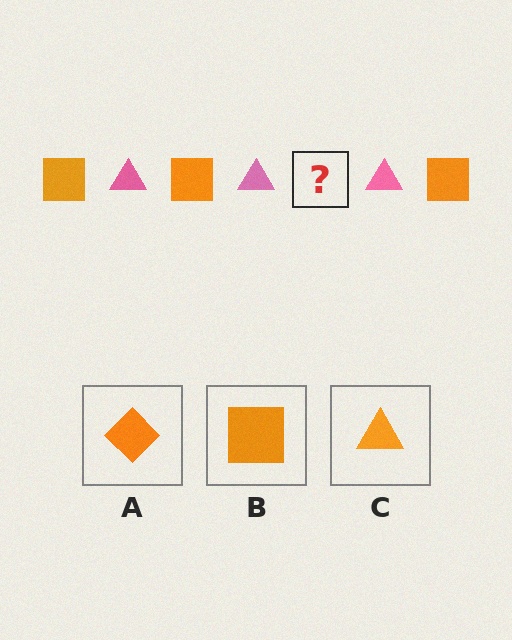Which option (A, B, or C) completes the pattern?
B.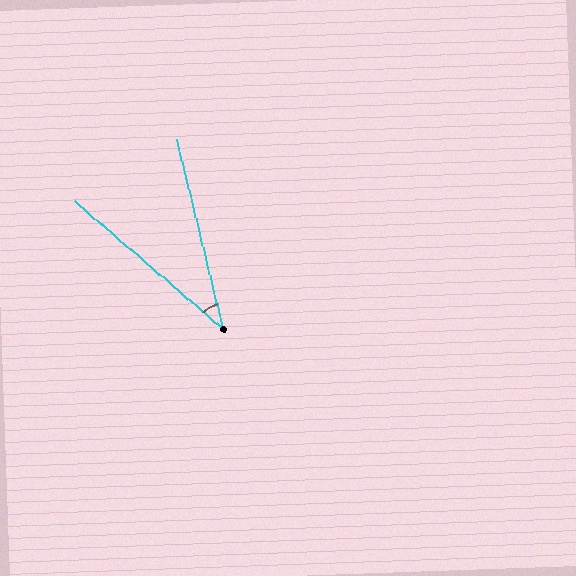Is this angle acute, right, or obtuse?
It is acute.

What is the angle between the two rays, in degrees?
Approximately 35 degrees.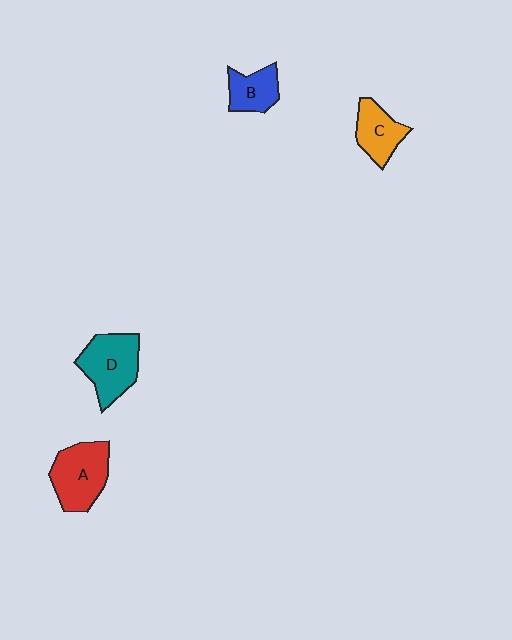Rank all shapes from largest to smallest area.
From largest to smallest: D (teal), A (red), C (orange), B (blue).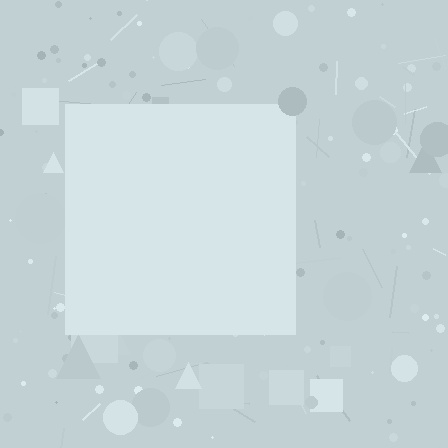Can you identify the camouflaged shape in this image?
The camouflaged shape is a square.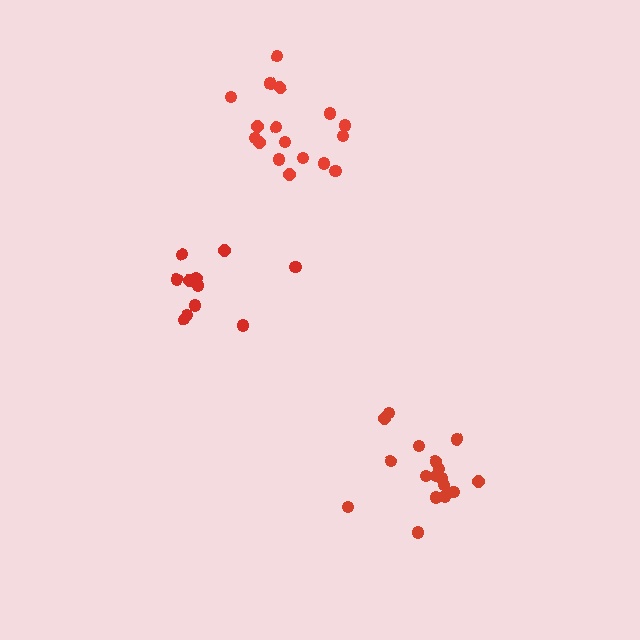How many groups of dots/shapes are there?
There are 3 groups.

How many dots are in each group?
Group 1: 11 dots, Group 2: 17 dots, Group 3: 17 dots (45 total).